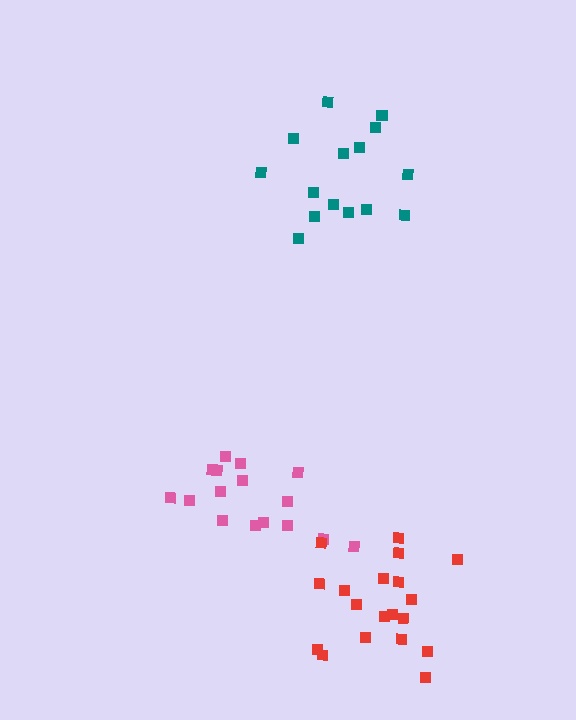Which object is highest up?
The teal cluster is topmost.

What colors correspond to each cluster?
The clusters are colored: pink, teal, red.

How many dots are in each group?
Group 1: 16 dots, Group 2: 15 dots, Group 3: 19 dots (50 total).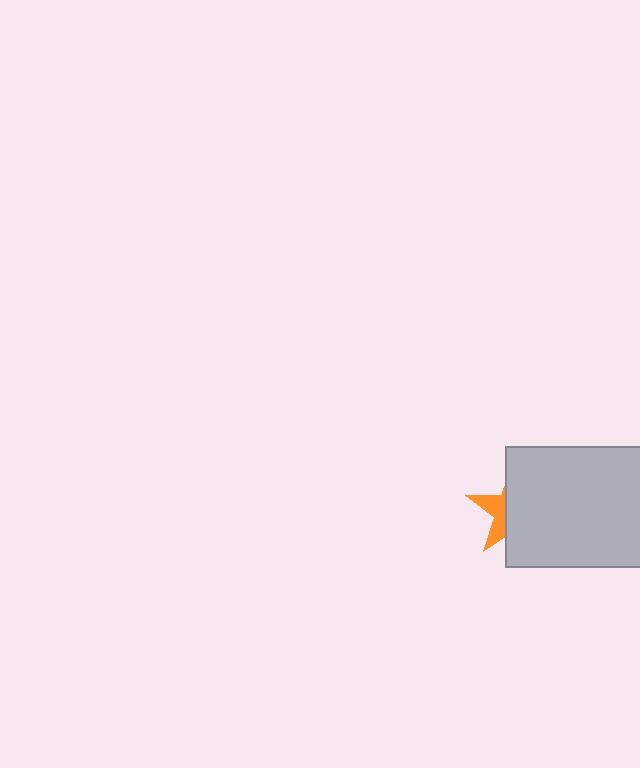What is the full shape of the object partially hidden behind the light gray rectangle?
The partially hidden object is an orange star.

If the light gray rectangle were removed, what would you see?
You would see the complete orange star.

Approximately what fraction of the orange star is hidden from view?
Roughly 67% of the orange star is hidden behind the light gray rectangle.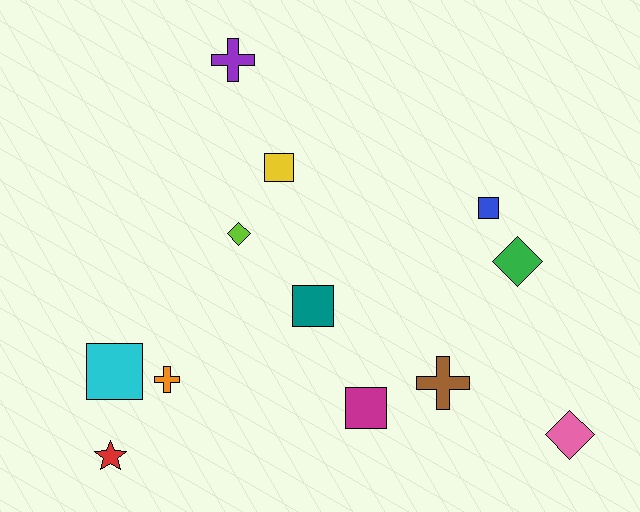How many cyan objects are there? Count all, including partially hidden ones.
There is 1 cyan object.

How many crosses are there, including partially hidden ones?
There are 3 crosses.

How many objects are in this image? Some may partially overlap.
There are 12 objects.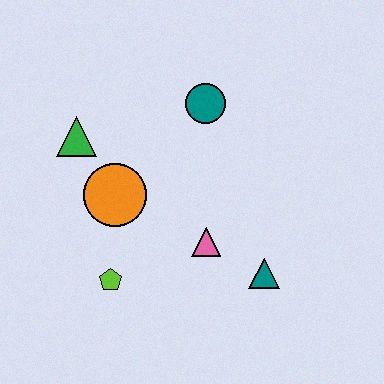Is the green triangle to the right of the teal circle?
No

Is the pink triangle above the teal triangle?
Yes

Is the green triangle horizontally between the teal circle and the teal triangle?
No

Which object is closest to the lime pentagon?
The orange circle is closest to the lime pentagon.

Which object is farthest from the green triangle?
The teal triangle is farthest from the green triangle.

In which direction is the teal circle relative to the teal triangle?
The teal circle is above the teal triangle.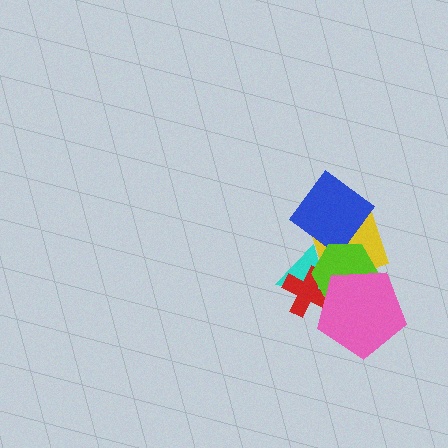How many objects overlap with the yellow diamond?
5 objects overlap with the yellow diamond.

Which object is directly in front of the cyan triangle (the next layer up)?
The red cross is directly in front of the cyan triangle.